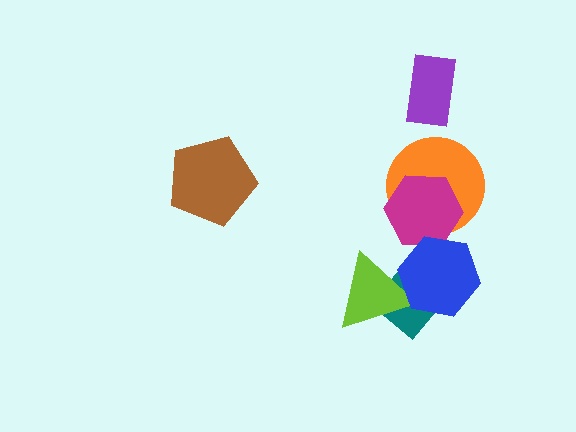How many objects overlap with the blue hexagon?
3 objects overlap with the blue hexagon.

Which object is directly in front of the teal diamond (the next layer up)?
The lime triangle is directly in front of the teal diamond.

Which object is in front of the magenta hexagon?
The blue hexagon is in front of the magenta hexagon.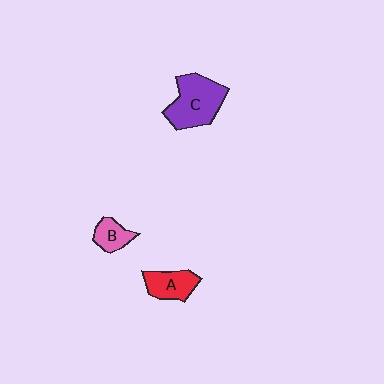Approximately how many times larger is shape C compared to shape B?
Approximately 2.4 times.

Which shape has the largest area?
Shape C (purple).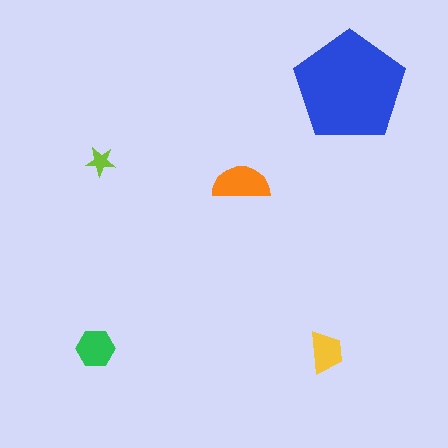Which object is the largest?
The blue pentagon.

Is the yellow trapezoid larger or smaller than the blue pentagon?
Smaller.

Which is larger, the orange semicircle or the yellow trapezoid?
The orange semicircle.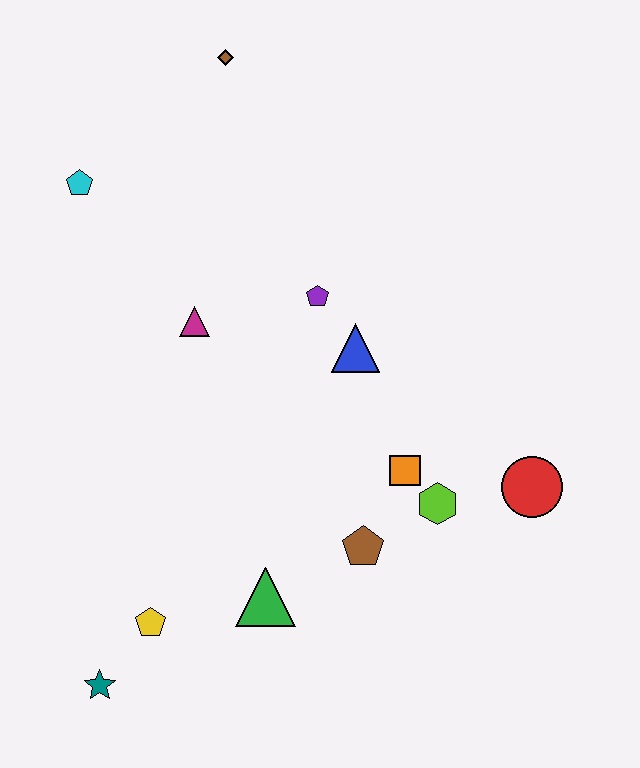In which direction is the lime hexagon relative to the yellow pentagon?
The lime hexagon is to the right of the yellow pentagon.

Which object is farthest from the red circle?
The cyan pentagon is farthest from the red circle.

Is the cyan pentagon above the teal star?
Yes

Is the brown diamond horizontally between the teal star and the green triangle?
Yes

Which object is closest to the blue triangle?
The purple pentagon is closest to the blue triangle.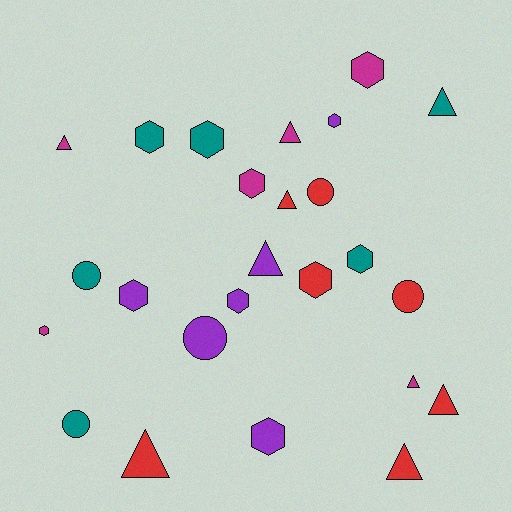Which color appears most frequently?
Red, with 7 objects.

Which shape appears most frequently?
Hexagon, with 11 objects.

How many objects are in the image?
There are 25 objects.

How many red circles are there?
There are 2 red circles.